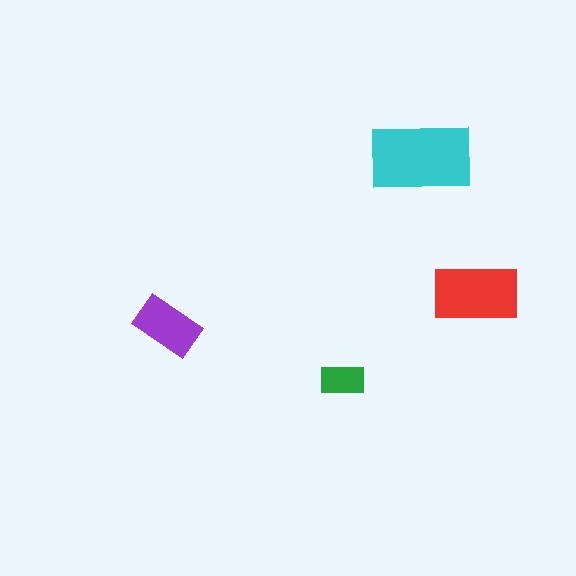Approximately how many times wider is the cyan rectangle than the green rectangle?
About 2.5 times wider.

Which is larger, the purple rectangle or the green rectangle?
The purple one.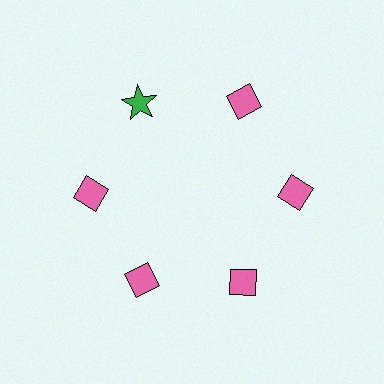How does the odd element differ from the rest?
It differs in both color (green instead of pink) and shape (star instead of diamond).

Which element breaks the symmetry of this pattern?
The green star at roughly the 11 o'clock position breaks the symmetry. All other shapes are pink diamonds.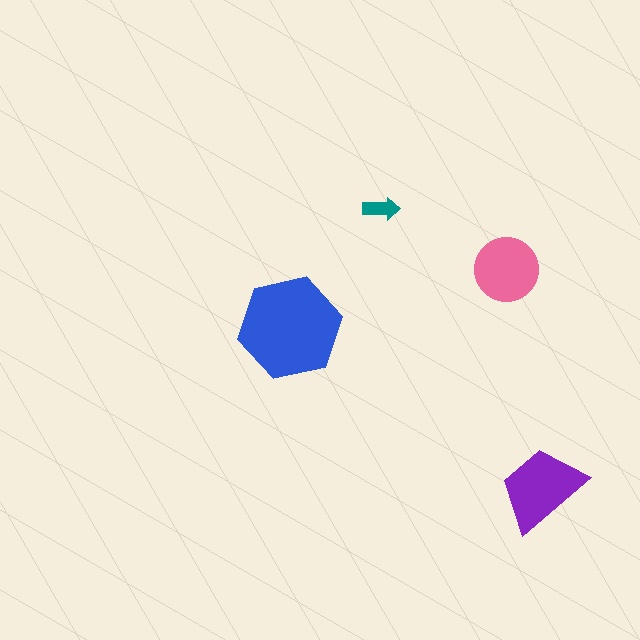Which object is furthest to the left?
The blue hexagon is leftmost.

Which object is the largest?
The blue hexagon.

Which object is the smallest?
The teal arrow.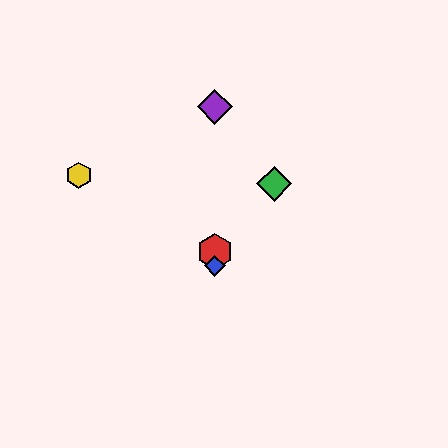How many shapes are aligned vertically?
3 shapes (the red hexagon, the blue diamond, the purple diamond) are aligned vertically.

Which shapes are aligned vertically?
The red hexagon, the blue diamond, the purple diamond are aligned vertically.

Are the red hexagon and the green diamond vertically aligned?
No, the red hexagon is at x≈215 and the green diamond is at x≈274.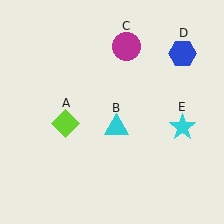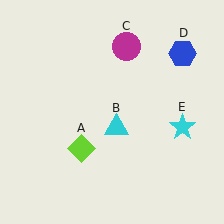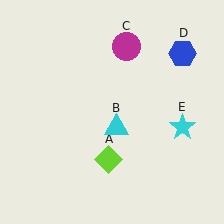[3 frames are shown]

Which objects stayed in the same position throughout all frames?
Cyan triangle (object B) and magenta circle (object C) and blue hexagon (object D) and cyan star (object E) remained stationary.